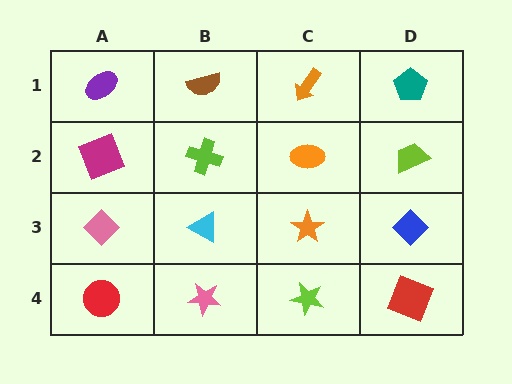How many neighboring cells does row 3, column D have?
3.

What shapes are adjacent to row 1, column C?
An orange ellipse (row 2, column C), a brown semicircle (row 1, column B), a teal pentagon (row 1, column D).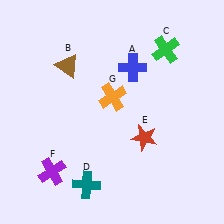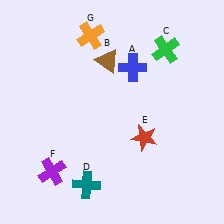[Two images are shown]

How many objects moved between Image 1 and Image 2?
2 objects moved between the two images.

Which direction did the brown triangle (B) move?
The brown triangle (B) moved right.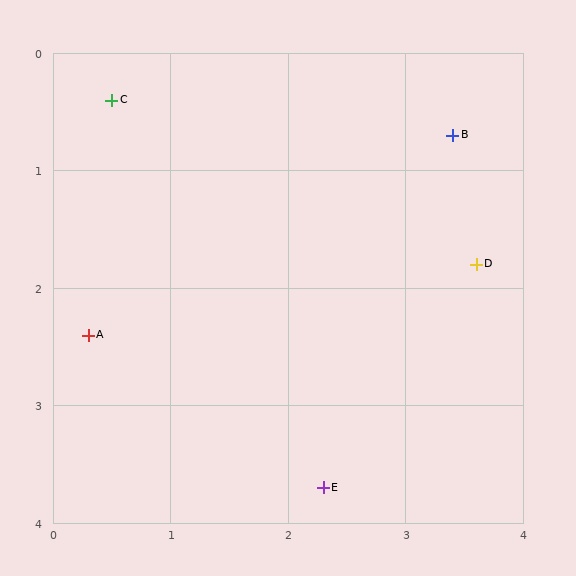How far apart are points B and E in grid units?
Points B and E are about 3.2 grid units apart.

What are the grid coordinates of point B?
Point B is at approximately (3.4, 0.7).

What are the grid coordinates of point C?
Point C is at approximately (0.5, 0.4).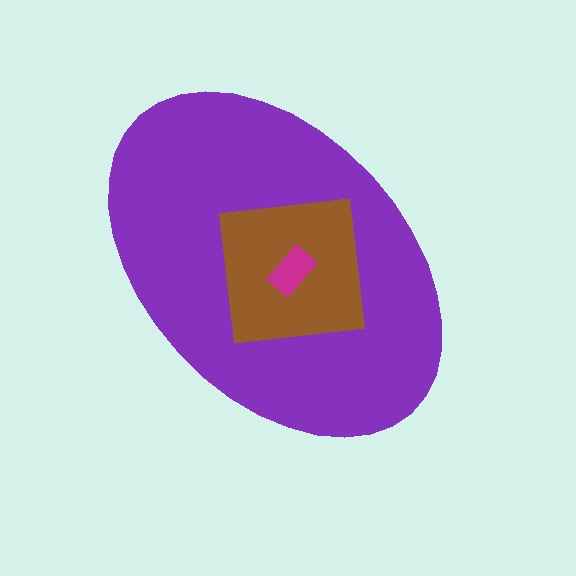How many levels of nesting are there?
3.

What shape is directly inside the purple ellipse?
The brown square.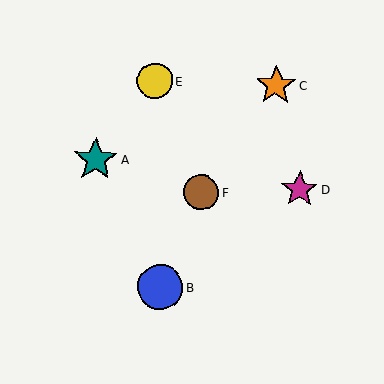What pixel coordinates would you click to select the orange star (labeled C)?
Click at (276, 85) to select the orange star C.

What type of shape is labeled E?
Shape E is a yellow circle.